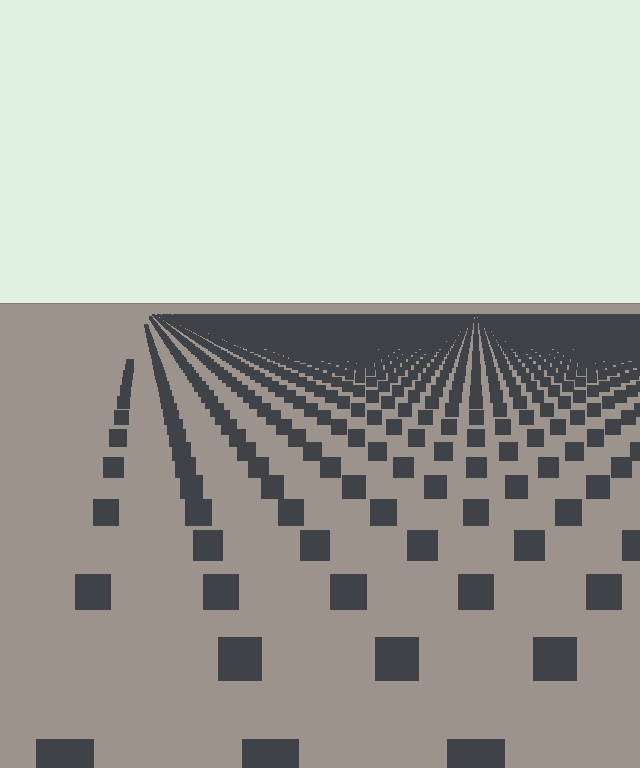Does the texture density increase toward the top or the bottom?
Density increases toward the top.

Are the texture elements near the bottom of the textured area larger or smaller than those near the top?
Larger. Near the bottom, elements are closer to the viewer and appear at a bigger on-screen size.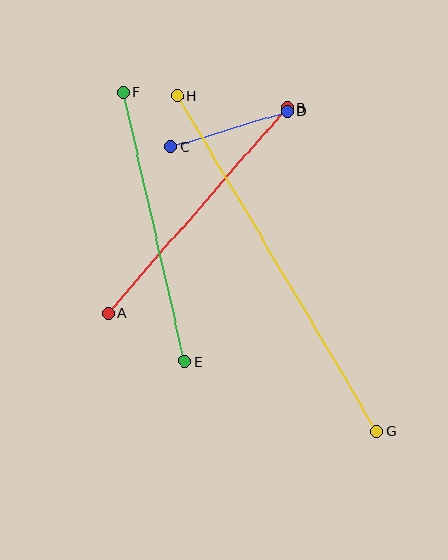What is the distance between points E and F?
The distance is approximately 276 pixels.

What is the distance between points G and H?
The distance is approximately 390 pixels.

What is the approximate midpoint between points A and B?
The midpoint is at approximately (197, 210) pixels.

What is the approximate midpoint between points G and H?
The midpoint is at approximately (277, 263) pixels.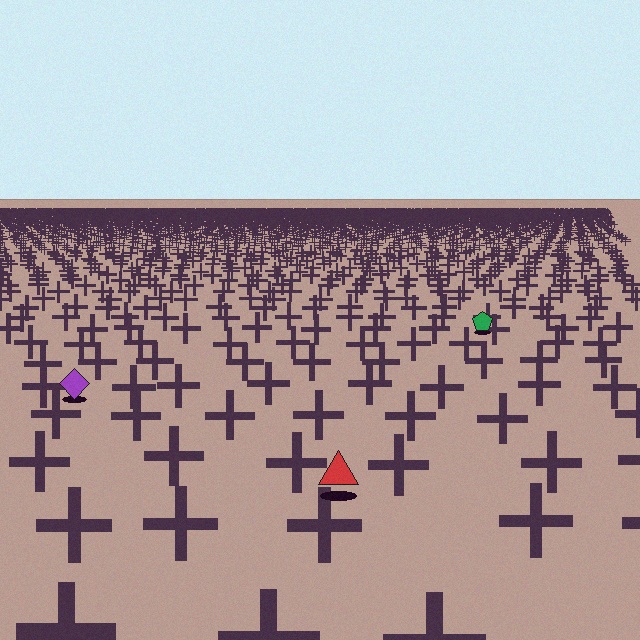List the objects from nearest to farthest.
From nearest to farthest: the red triangle, the purple diamond, the green pentagon.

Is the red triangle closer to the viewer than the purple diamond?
Yes. The red triangle is closer — you can tell from the texture gradient: the ground texture is coarser near it.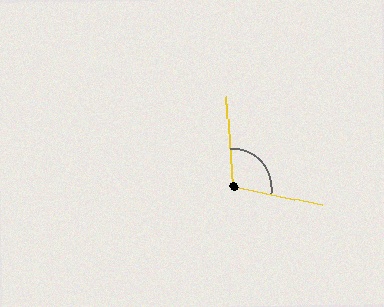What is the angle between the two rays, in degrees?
Approximately 106 degrees.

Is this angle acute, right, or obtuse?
It is obtuse.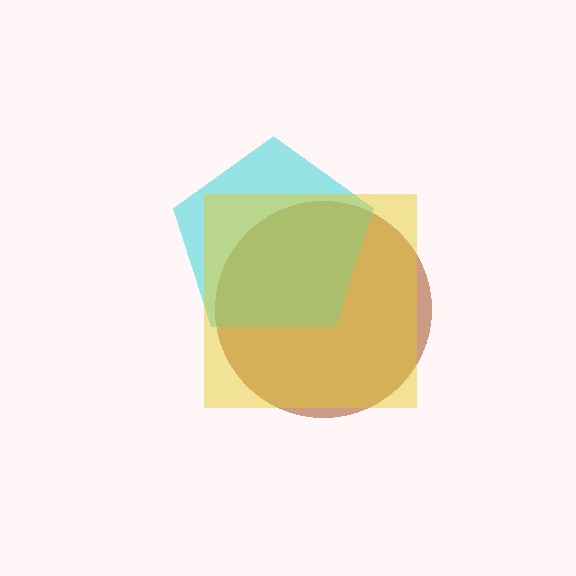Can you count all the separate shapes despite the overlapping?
Yes, there are 3 separate shapes.